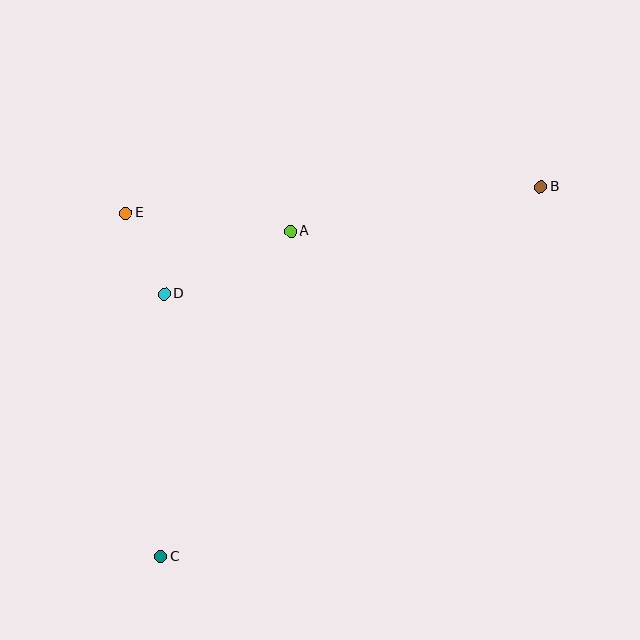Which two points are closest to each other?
Points D and E are closest to each other.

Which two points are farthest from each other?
Points B and C are farthest from each other.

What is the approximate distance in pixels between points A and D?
The distance between A and D is approximately 141 pixels.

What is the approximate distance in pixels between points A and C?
The distance between A and C is approximately 350 pixels.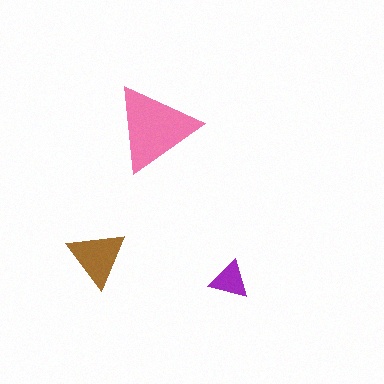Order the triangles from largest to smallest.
the pink one, the brown one, the purple one.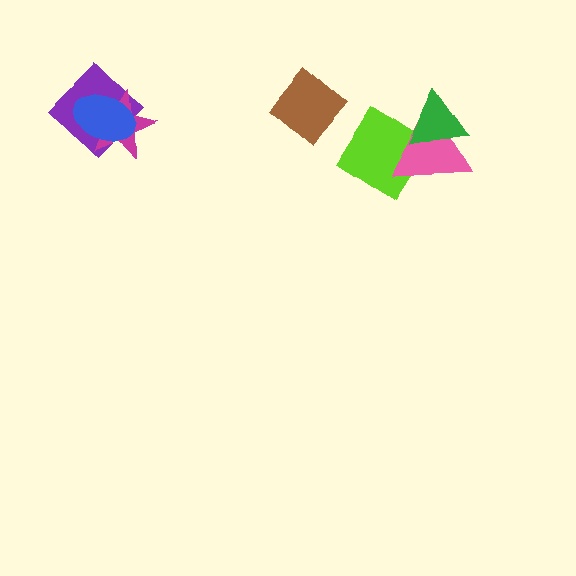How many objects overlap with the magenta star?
2 objects overlap with the magenta star.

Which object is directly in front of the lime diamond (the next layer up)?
The pink triangle is directly in front of the lime diamond.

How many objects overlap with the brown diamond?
0 objects overlap with the brown diamond.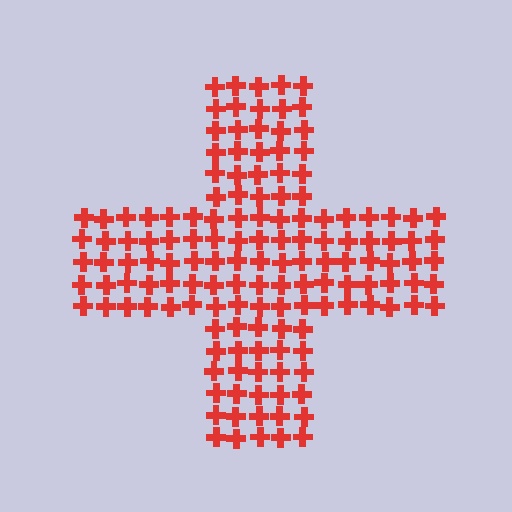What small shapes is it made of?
It is made of small crosses.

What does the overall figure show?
The overall figure shows a cross.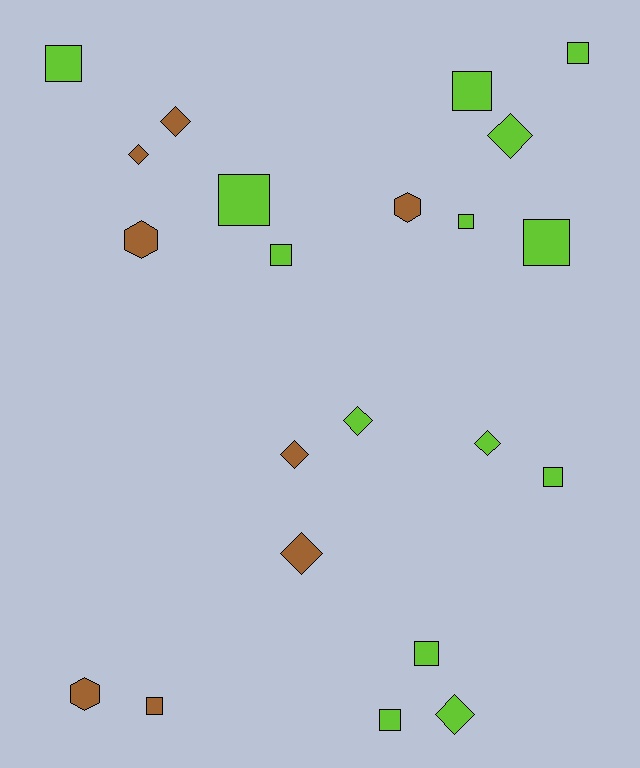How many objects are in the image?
There are 22 objects.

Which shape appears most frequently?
Square, with 11 objects.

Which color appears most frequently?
Lime, with 14 objects.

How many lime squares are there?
There are 10 lime squares.